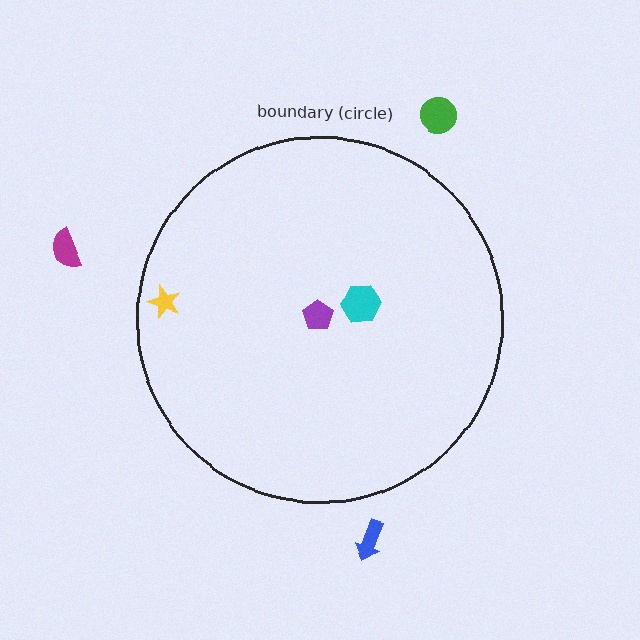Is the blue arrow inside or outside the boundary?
Outside.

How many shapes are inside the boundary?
3 inside, 3 outside.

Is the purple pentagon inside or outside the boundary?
Inside.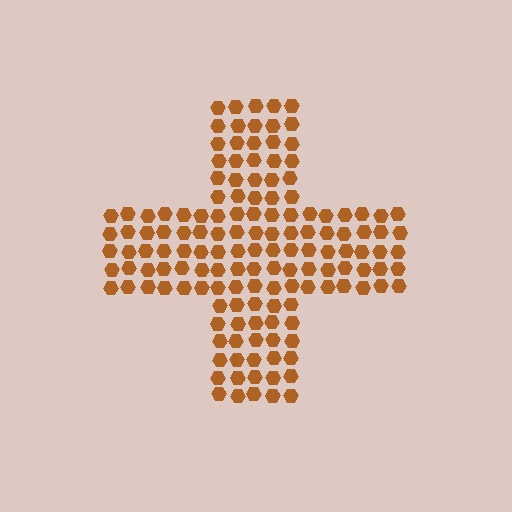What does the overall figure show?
The overall figure shows a cross.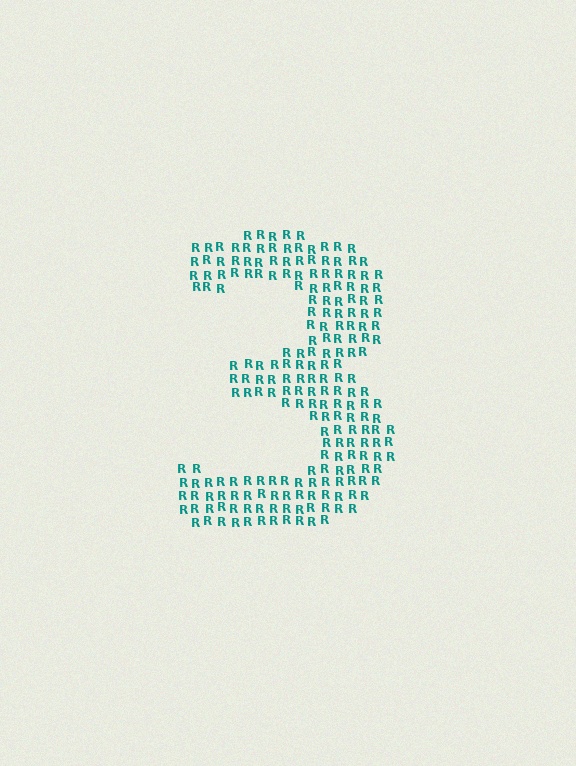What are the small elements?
The small elements are letter R's.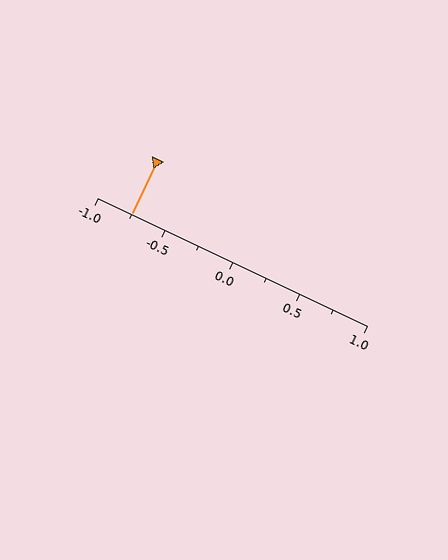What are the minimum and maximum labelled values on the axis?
The axis runs from -1.0 to 1.0.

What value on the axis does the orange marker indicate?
The marker indicates approximately -0.75.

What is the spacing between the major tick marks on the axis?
The major ticks are spaced 0.5 apart.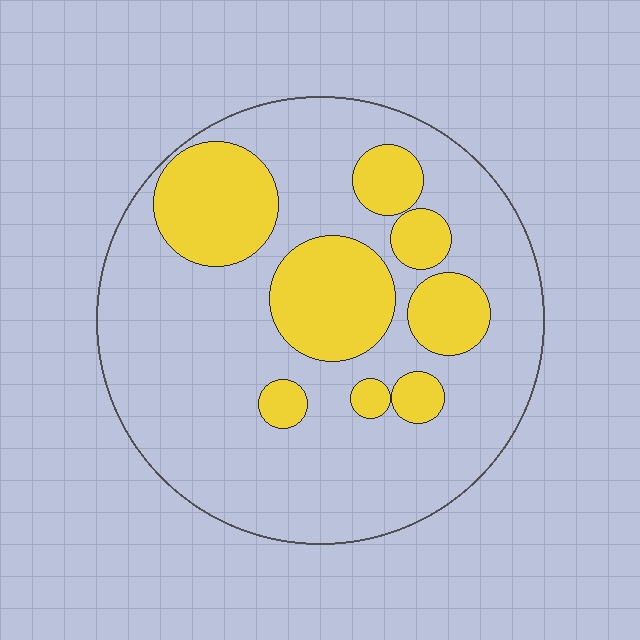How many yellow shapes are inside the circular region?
8.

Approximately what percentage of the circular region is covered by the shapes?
Approximately 25%.